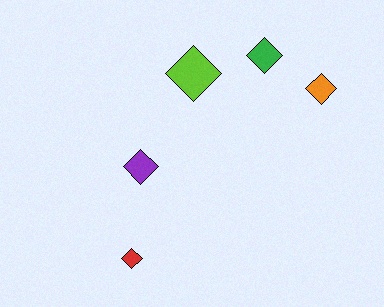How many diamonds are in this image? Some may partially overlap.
There are 5 diamonds.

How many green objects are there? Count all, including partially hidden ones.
There is 1 green object.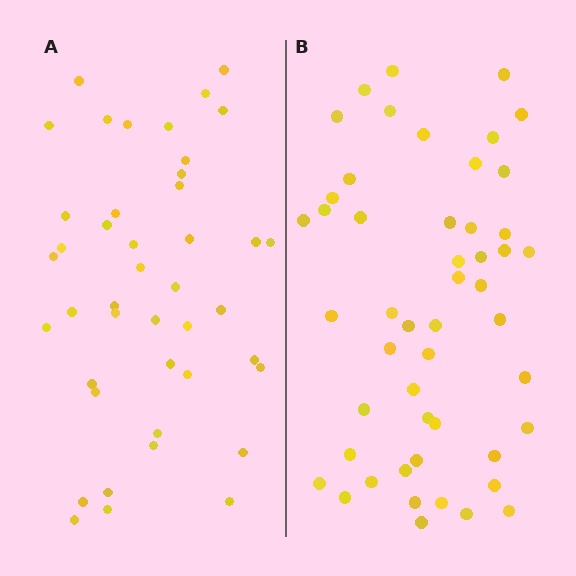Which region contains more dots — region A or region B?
Region B (the right region) has more dots.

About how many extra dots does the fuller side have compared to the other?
Region B has roughly 8 or so more dots than region A.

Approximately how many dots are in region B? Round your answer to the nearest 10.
About 50 dots.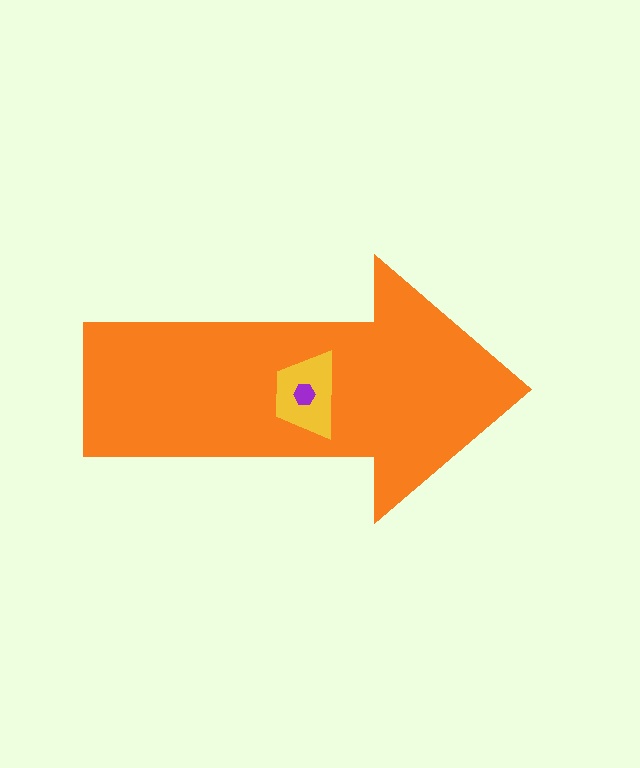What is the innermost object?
The purple hexagon.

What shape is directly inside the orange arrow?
The yellow trapezoid.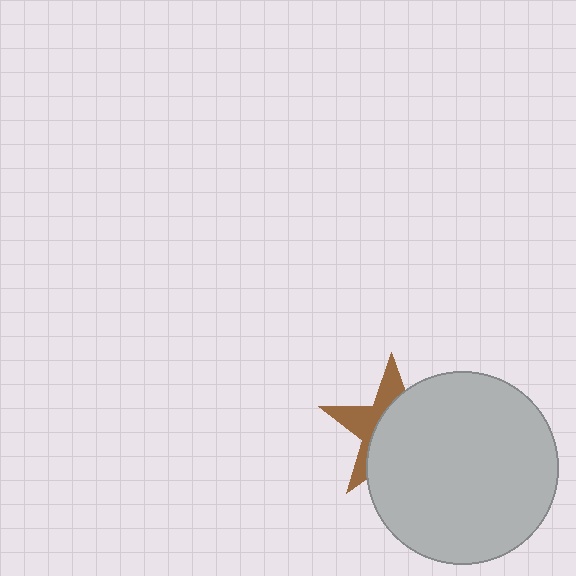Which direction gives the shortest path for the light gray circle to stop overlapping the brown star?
Moving right gives the shortest separation.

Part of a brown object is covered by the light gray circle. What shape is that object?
It is a star.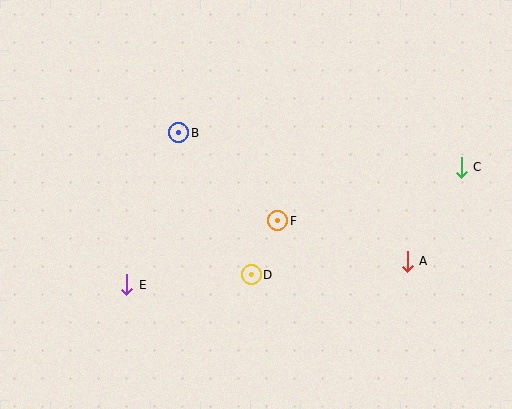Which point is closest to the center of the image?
Point F at (278, 221) is closest to the center.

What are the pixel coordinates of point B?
Point B is at (179, 133).